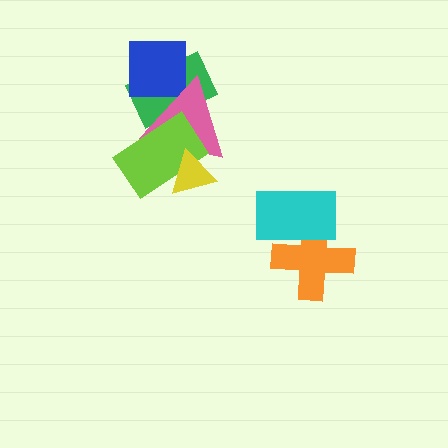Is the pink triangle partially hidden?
Yes, it is partially covered by another shape.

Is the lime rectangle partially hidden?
Yes, it is partially covered by another shape.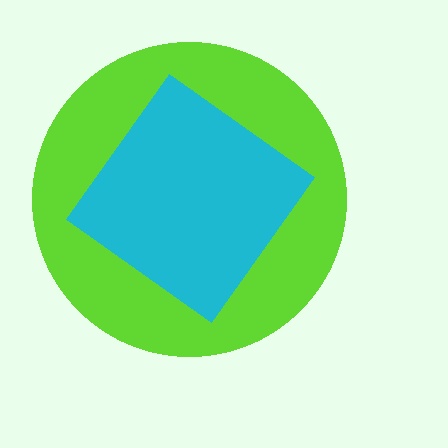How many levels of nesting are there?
2.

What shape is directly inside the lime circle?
The cyan diamond.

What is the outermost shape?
The lime circle.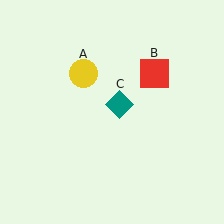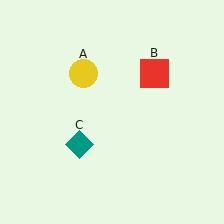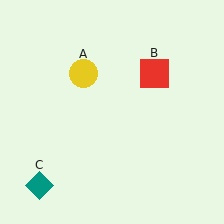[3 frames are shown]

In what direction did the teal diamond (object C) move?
The teal diamond (object C) moved down and to the left.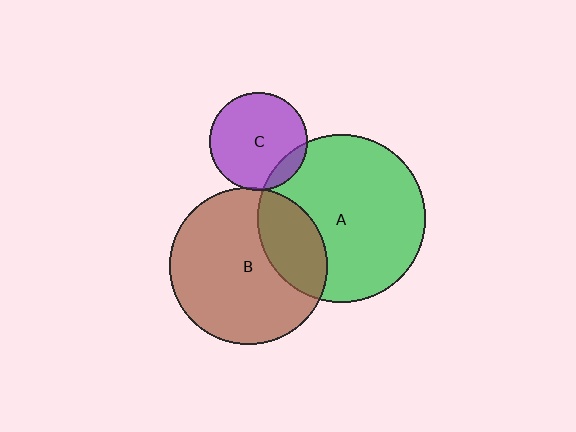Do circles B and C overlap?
Yes.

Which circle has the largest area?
Circle A (green).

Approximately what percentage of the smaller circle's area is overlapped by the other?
Approximately 5%.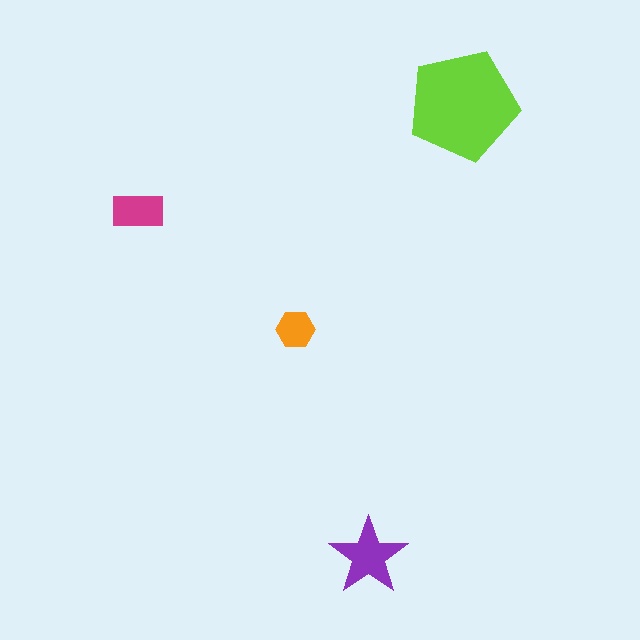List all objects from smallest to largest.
The orange hexagon, the magenta rectangle, the purple star, the lime pentagon.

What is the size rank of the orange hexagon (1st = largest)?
4th.